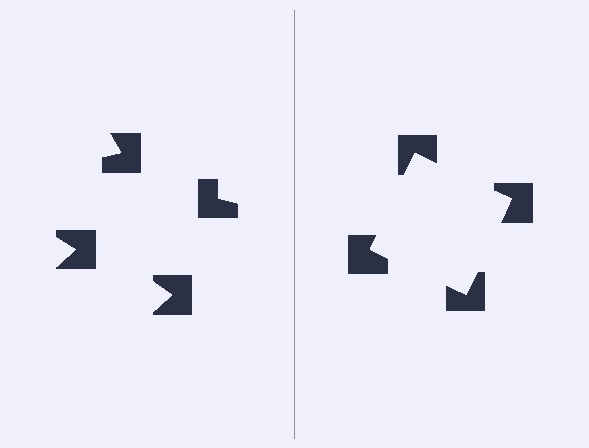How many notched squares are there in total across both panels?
8 — 4 on each side.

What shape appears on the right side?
An illusory square.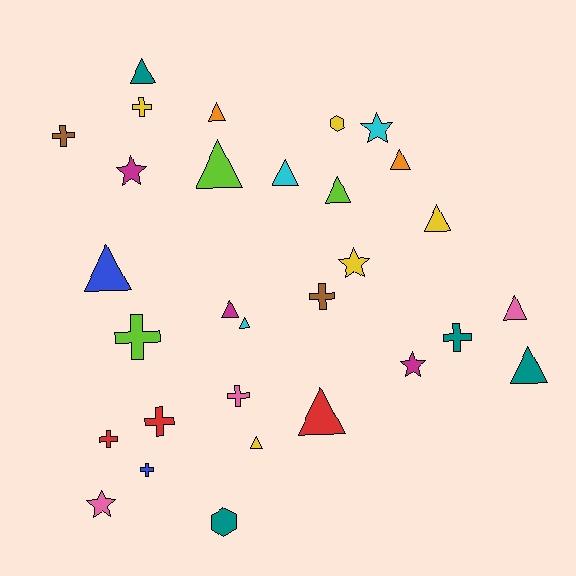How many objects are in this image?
There are 30 objects.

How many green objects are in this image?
There are no green objects.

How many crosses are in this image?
There are 9 crosses.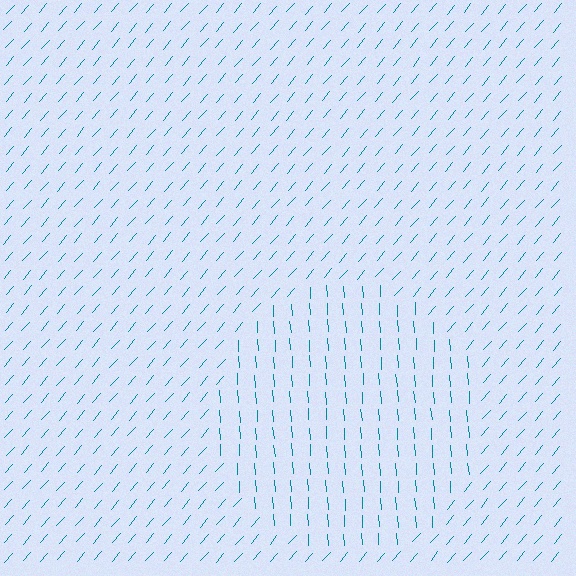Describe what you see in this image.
The image is filled with small teal line segments. A circle region in the image has lines oriented differently from the surrounding lines, creating a visible texture boundary.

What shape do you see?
I see a circle.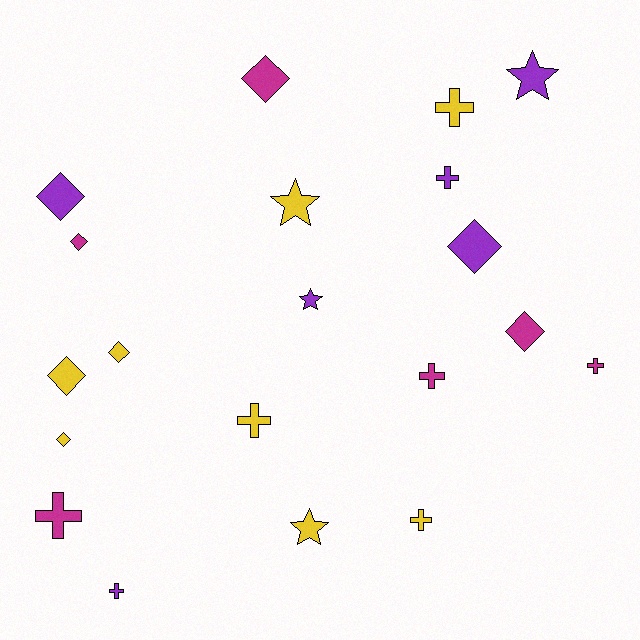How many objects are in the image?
There are 20 objects.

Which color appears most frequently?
Yellow, with 8 objects.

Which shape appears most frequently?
Cross, with 8 objects.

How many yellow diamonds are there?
There are 3 yellow diamonds.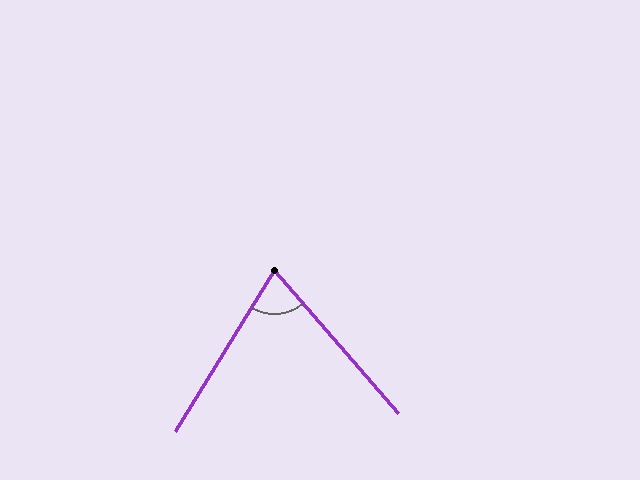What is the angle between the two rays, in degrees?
Approximately 73 degrees.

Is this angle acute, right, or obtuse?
It is acute.